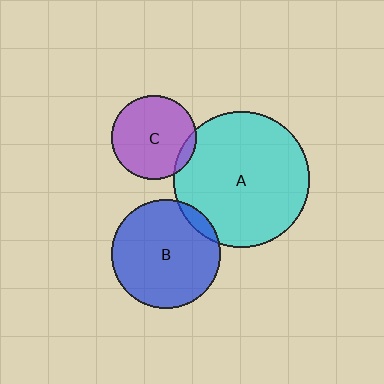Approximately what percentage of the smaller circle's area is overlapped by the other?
Approximately 5%.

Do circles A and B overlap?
Yes.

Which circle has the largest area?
Circle A (cyan).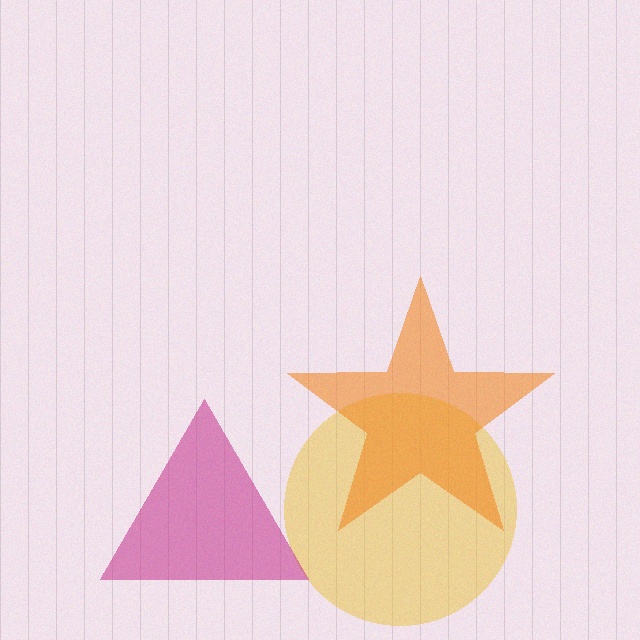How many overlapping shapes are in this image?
There are 3 overlapping shapes in the image.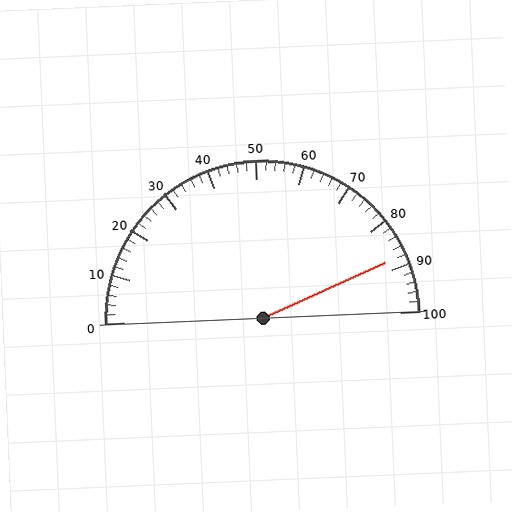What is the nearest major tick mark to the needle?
The nearest major tick mark is 90.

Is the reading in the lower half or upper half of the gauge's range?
The reading is in the upper half of the range (0 to 100).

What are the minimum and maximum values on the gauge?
The gauge ranges from 0 to 100.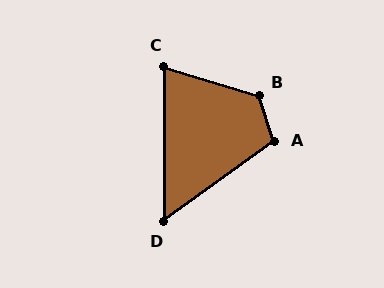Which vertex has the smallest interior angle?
D, at approximately 54 degrees.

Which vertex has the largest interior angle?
B, at approximately 126 degrees.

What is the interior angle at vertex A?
Approximately 107 degrees (obtuse).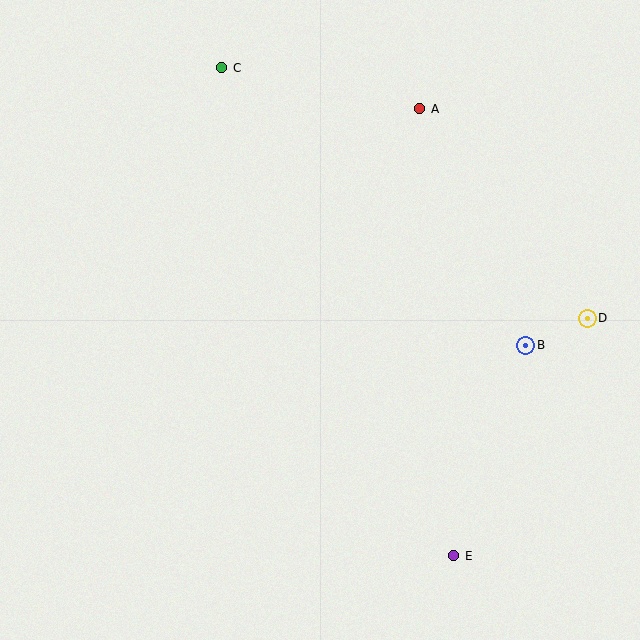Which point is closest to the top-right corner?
Point A is closest to the top-right corner.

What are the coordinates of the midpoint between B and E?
The midpoint between B and E is at (490, 451).